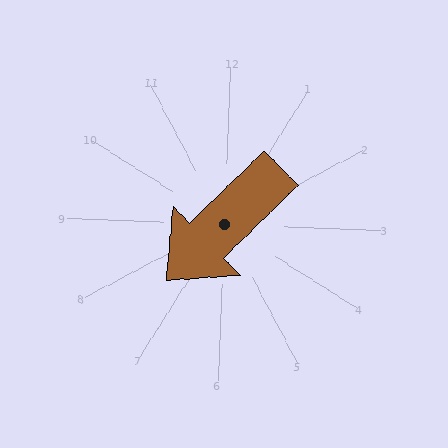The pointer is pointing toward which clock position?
Roughly 7 o'clock.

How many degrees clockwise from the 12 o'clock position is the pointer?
Approximately 223 degrees.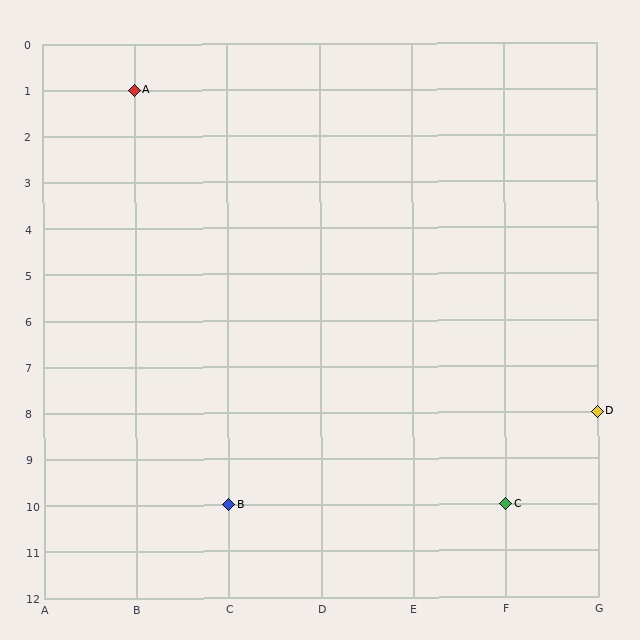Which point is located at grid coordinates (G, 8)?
Point D is at (G, 8).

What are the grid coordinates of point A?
Point A is at grid coordinates (B, 1).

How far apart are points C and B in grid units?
Points C and B are 3 columns apart.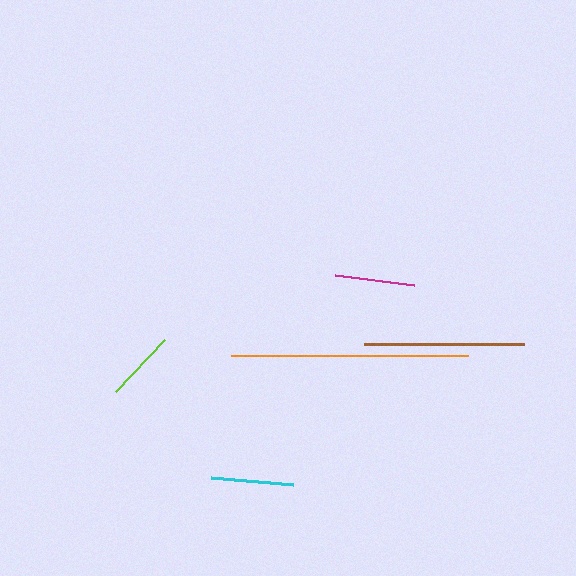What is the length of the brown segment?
The brown segment is approximately 160 pixels long.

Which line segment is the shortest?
The lime line is the shortest at approximately 71 pixels.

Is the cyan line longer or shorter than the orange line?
The orange line is longer than the cyan line.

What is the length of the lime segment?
The lime segment is approximately 71 pixels long.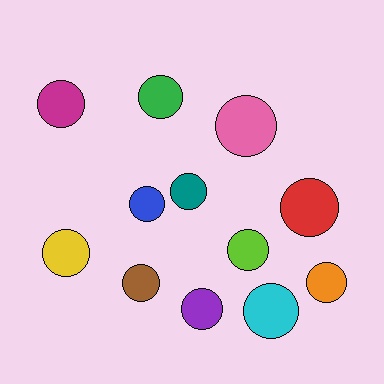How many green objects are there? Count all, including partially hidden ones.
There is 1 green object.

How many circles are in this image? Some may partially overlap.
There are 12 circles.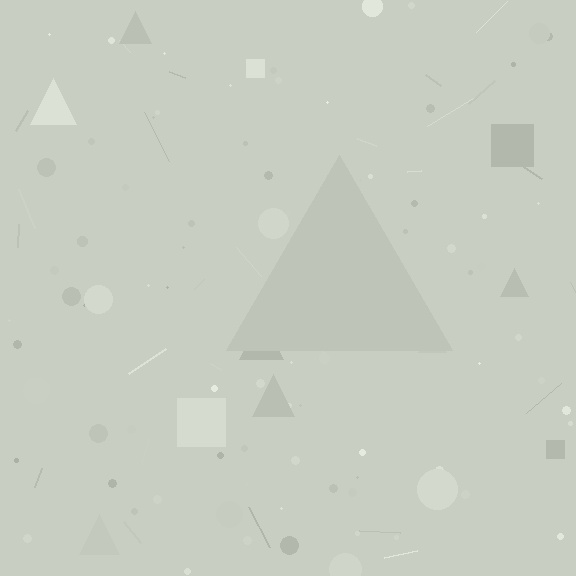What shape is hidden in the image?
A triangle is hidden in the image.